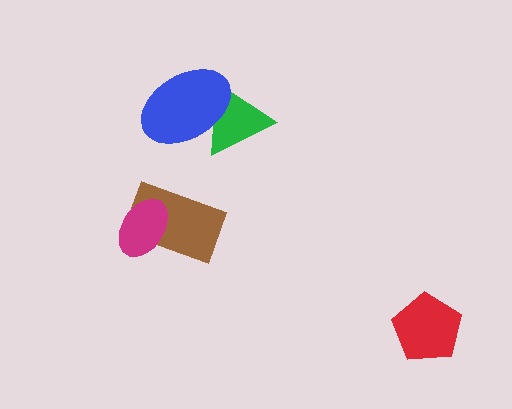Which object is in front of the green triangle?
The blue ellipse is in front of the green triangle.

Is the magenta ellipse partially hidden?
No, no other shape covers it.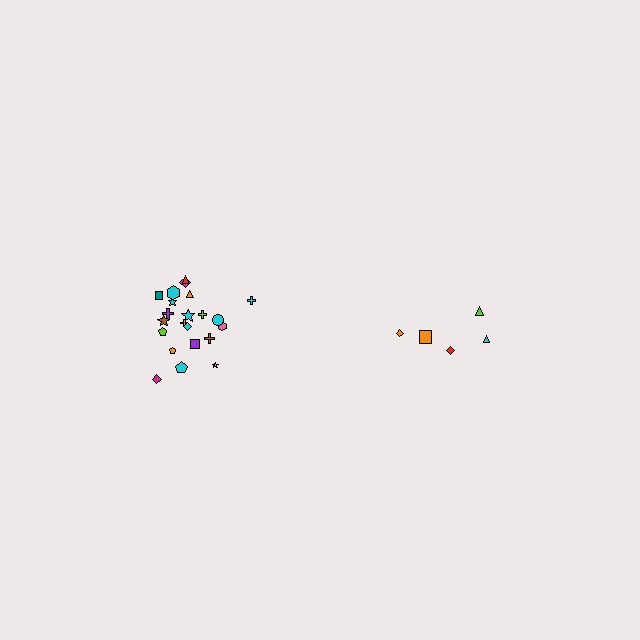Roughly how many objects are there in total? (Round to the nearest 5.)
Roughly 25 objects in total.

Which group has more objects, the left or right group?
The left group.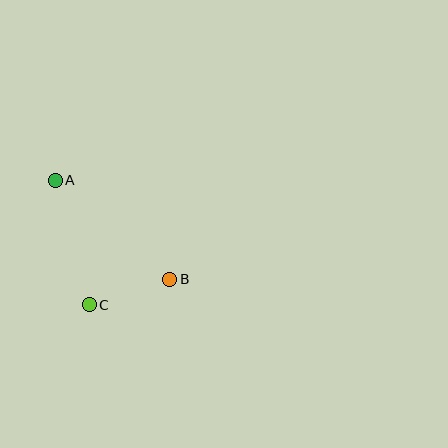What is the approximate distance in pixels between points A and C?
The distance between A and C is approximately 129 pixels.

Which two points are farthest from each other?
Points A and B are farthest from each other.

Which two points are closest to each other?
Points B and C are closest to each other.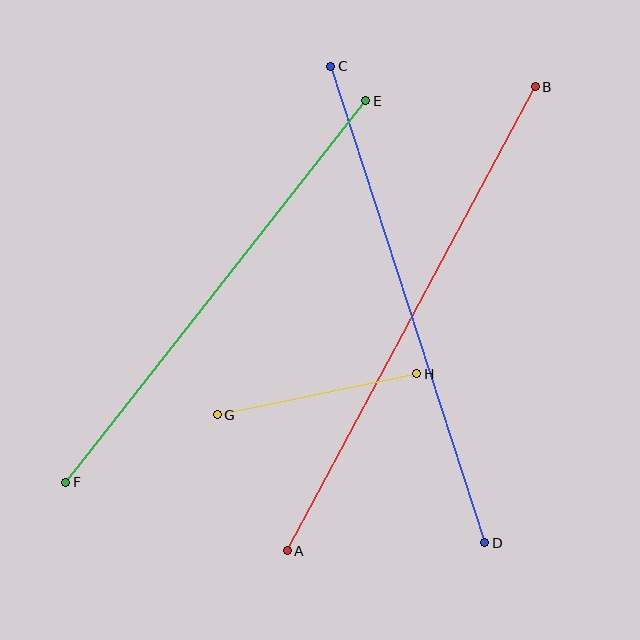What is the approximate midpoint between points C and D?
The midpoint is at approximately (408, 304) pixels.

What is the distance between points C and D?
The distance is approximately 501 pixels.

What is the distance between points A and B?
The distance is approximately 526 pixels.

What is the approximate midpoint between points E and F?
The midpoint is at approximately (216, 292) pixels.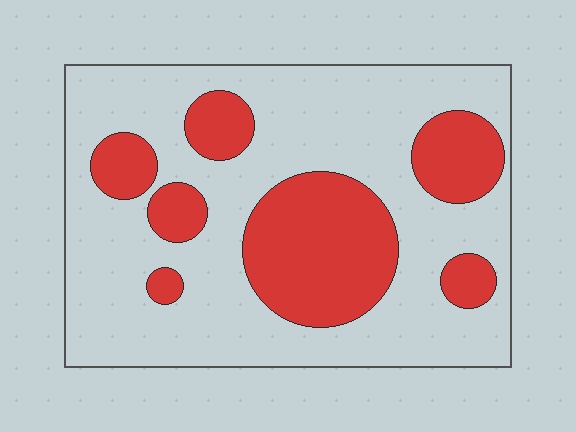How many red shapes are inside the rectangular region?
7.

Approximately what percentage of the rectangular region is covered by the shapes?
Approximately 30%.